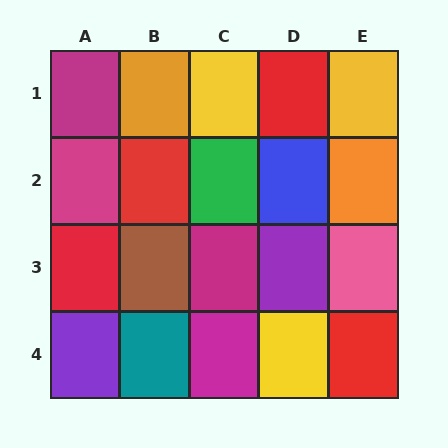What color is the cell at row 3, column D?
Purple.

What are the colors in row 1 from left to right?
Magenta, orange, yellow, red, yellow.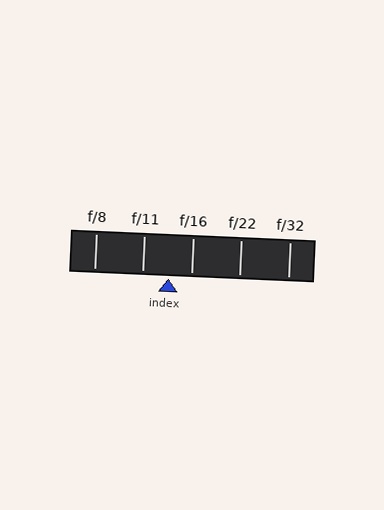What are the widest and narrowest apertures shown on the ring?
The widest aperture shown is f/8 and the narrowest is f/32.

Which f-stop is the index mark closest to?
The index mark is closest to f/16.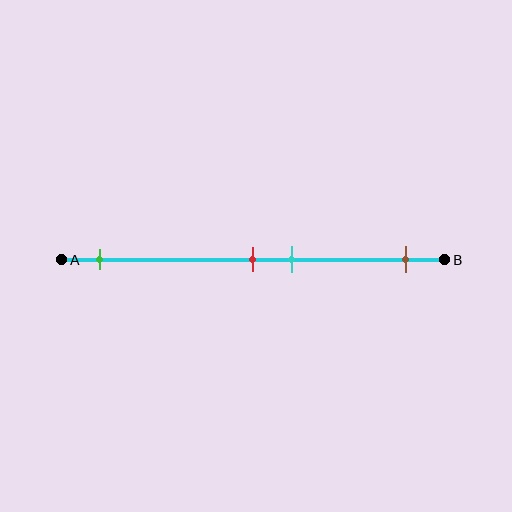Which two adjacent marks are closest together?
The red and cyan marks are the closest adjacent pair.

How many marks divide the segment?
There are 4 marks dividing the segment.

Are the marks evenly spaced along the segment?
No, the marks are not evenly spaced.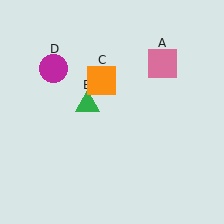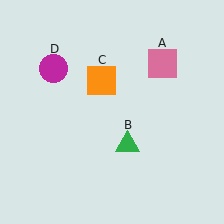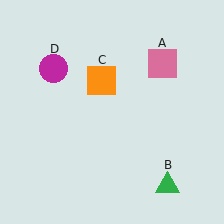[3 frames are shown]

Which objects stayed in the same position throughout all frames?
Pink square (object A) and orange square (object C) and magenta circle (object D) remained stationary.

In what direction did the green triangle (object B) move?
The green triangle (object B) moved down and to the right.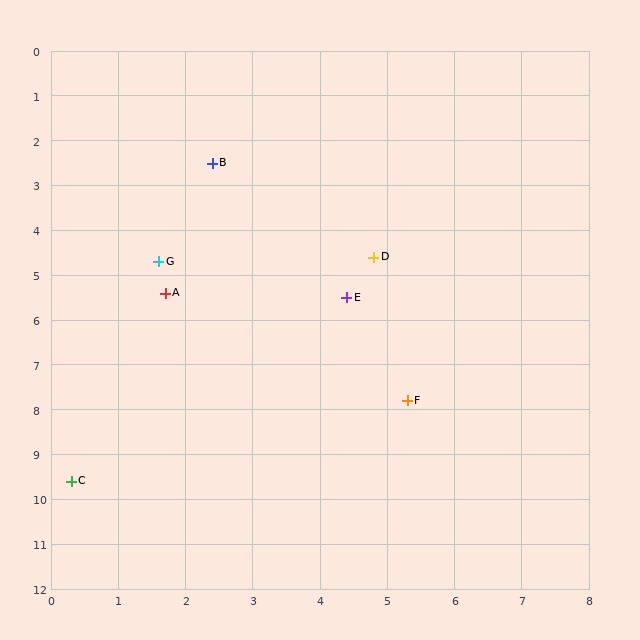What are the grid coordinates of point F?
Point F is at approximately (5.3, 7.8).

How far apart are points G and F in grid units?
Points G and F are about 4.8 grid units apart.